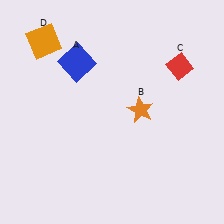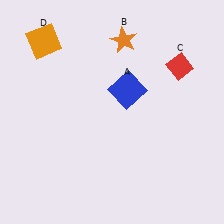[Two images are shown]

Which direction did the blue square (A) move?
The blue square (A) moved right.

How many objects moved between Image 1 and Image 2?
2 objects moved between the two images.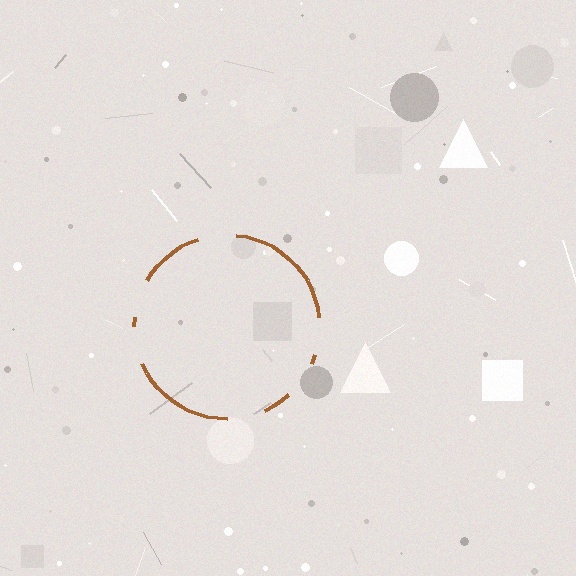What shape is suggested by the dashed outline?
The dashed outline suggests a circle.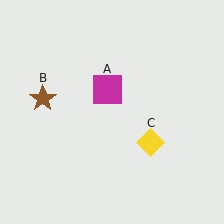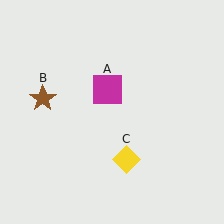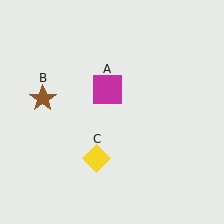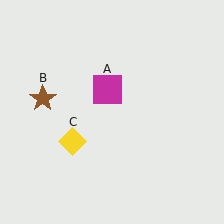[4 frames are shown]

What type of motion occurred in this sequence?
The yellow diamond (object C) rotated clockwise around the center of the scene.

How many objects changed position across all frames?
1 object changed position: yellow diamond (object C).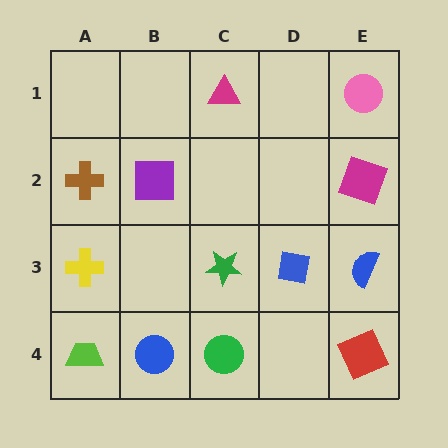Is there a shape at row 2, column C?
No, that cell is empty.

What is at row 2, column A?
A brown cross.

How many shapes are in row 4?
4 shapes.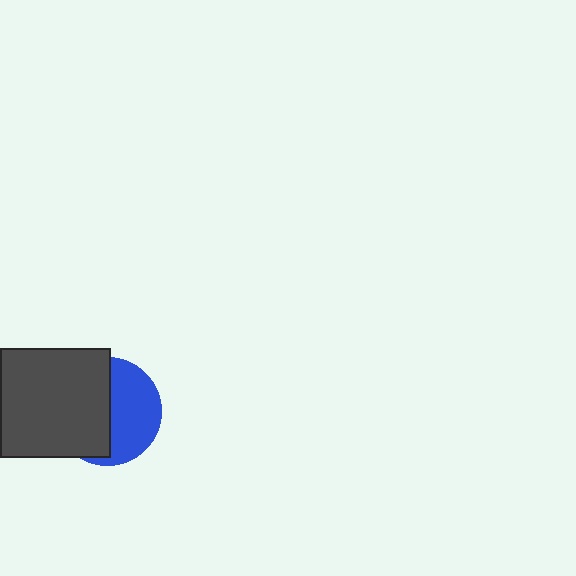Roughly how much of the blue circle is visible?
About half of it is visible (roughly 48%).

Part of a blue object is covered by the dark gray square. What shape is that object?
It is a circle.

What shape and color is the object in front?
The object in front is a dark gray square.